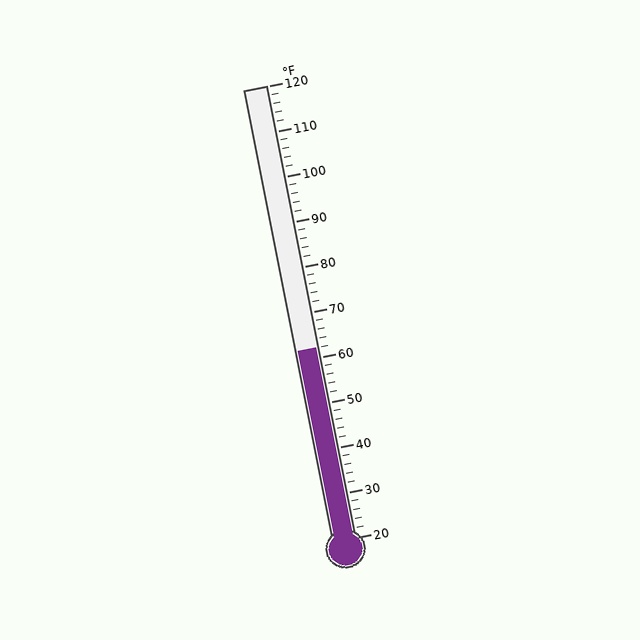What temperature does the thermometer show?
The thermometer shows approximately 62°F.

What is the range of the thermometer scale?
The thermometer scale ranges from 20°F to 120°F.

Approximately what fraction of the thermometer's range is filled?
The thermometer is filled to approximately 40% of its range.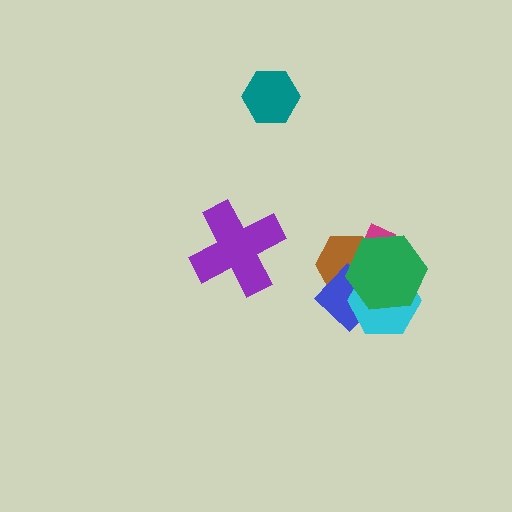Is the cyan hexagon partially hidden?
Yes, it is partially covered by another shape.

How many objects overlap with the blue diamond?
4 objects overlap with the blue diamond.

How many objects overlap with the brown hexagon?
4 objects overlap with the brown hexagon.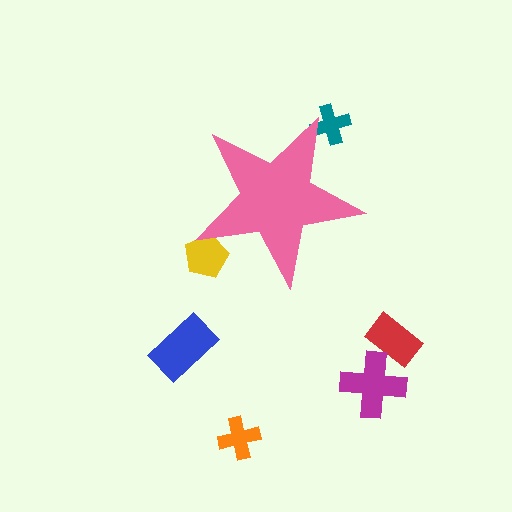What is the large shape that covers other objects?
A pink star.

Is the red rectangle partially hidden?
No, the red rectangle is fully visible.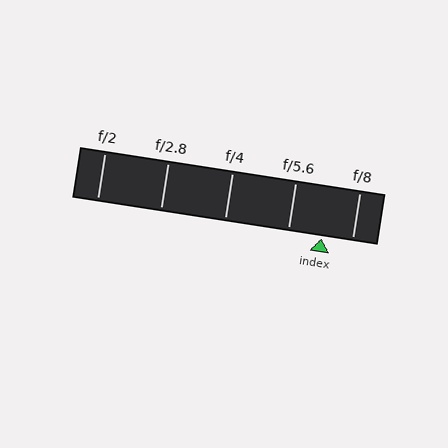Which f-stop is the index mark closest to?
The index mark is closest to f/8.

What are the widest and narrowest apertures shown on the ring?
The widest aperture shown is f/2 and the narrowest is f/8.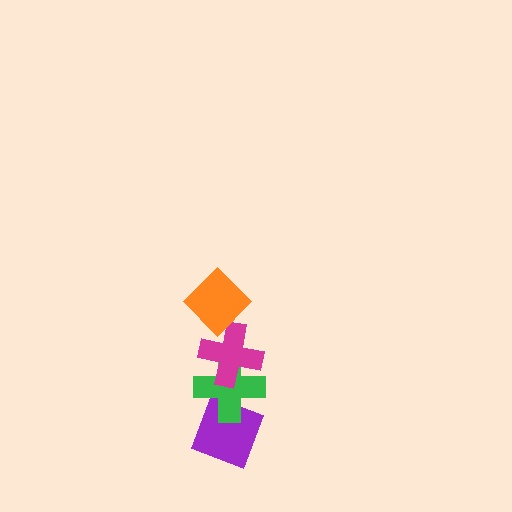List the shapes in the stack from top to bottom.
From top to bottom: the orange diamond, the magenta cross, the green cross, the purple diamond.